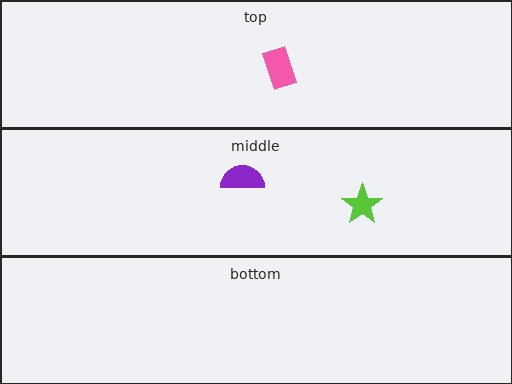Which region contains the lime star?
The middle region.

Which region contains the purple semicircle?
The middle region.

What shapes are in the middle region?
The lime star, the purple semicircle.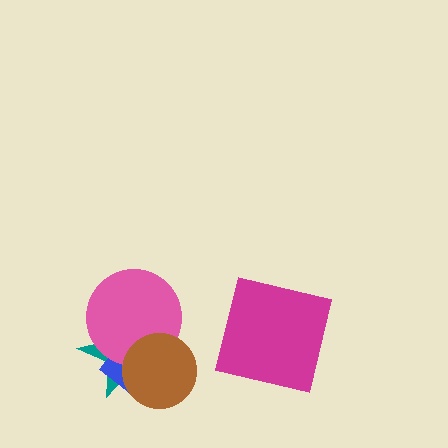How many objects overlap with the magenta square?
0 objects overlap with the magenta square.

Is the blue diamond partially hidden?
Yes, it is partially covered by another shape.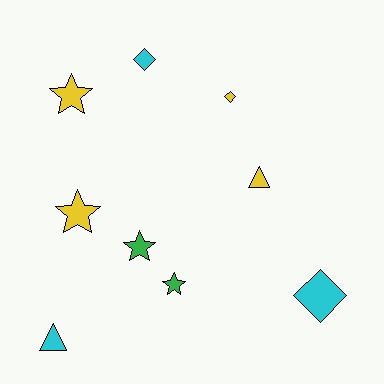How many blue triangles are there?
There are no blue triangles.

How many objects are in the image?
There are 9 objects.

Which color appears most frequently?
Yellow, with 4 objects.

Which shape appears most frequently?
Star, with 4 objects.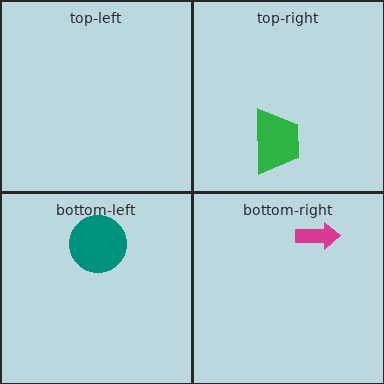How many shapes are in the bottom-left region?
1.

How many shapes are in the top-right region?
1.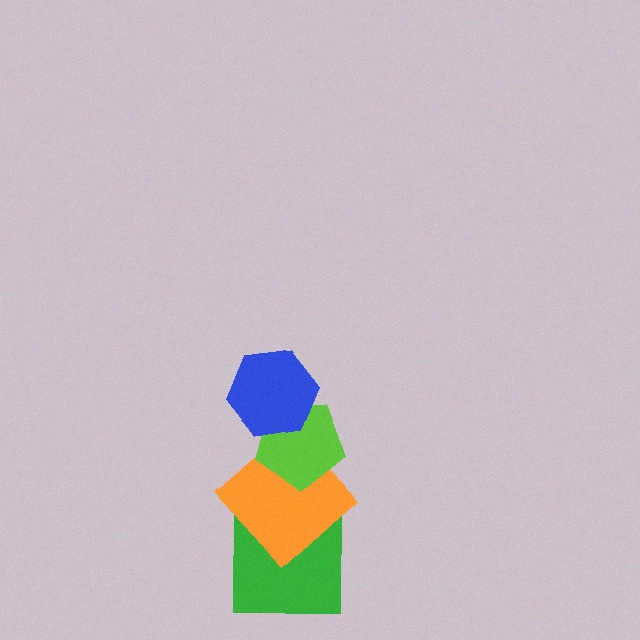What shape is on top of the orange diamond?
The lime pentagon is on top of the orange diamond.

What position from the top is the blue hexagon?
The blue hexagon is 1st from the top.